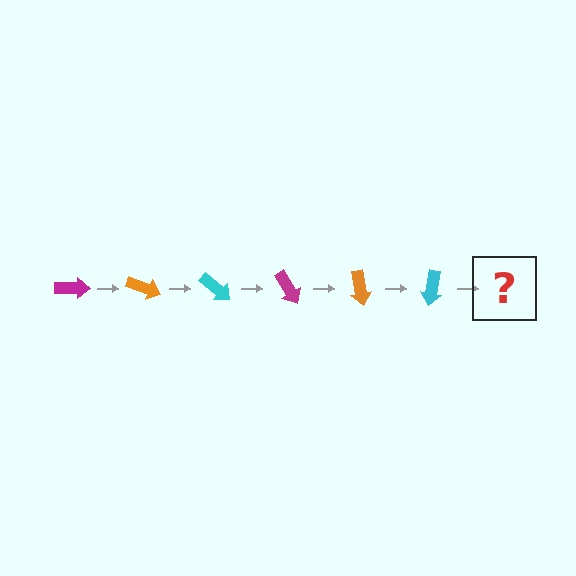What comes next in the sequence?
The next element should be a magenta arrow, rotated 120 degrees from the start.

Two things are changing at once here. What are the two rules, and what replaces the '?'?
The two rules are that it rotates 20 degrees each step and the color cycles through magenta, orange, and cyan. The '?' should be a magenta arrow, rotated 120 degrees from the start.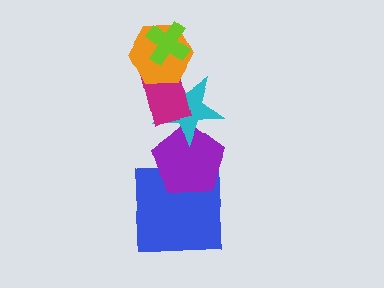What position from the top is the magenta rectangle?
The magenta rectangle is 3rd from the top.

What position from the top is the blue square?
The blue square is 6th from the top.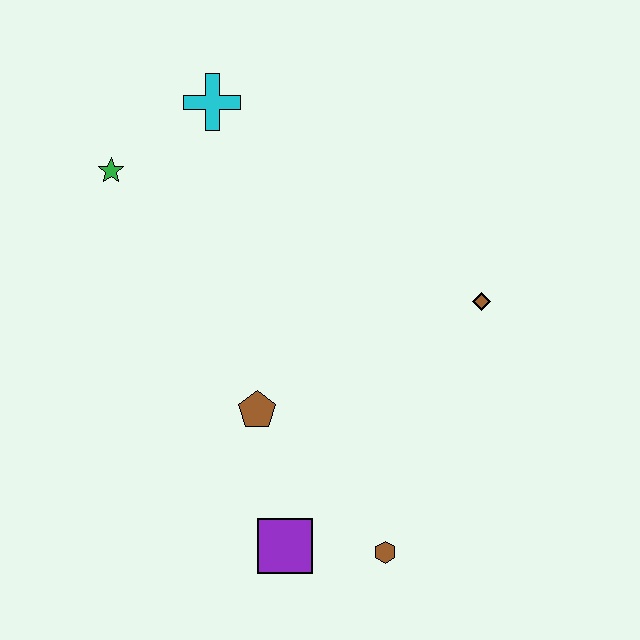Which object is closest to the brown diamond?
The brown pentagon is closest to the brown diamond.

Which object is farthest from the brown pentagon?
The cyan cross is farthest from the brown pentagon.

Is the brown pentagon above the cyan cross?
No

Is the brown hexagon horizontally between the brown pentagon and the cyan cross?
No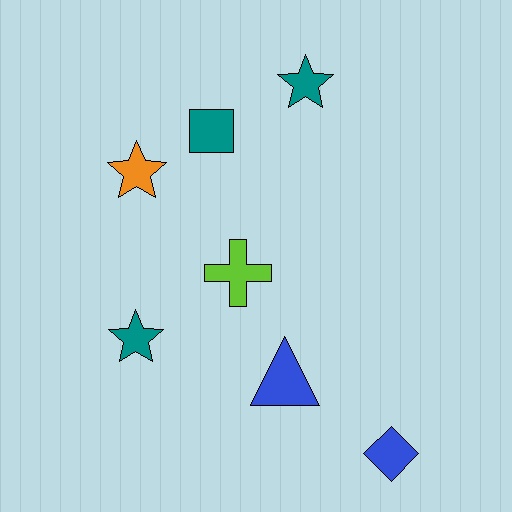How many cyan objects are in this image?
There are no cyan objects.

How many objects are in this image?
There are 7 objects.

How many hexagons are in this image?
There are no hexagons.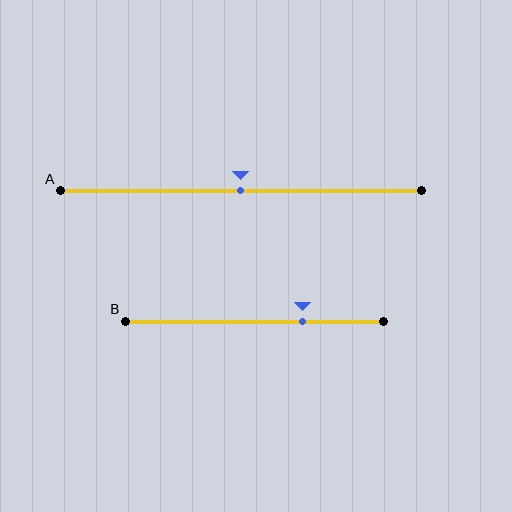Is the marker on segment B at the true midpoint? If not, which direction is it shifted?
No, the marker on segment B is shifted to the right by about 19% of the segment length.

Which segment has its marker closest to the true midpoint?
Segment A has its marker closest to the true midpoint.